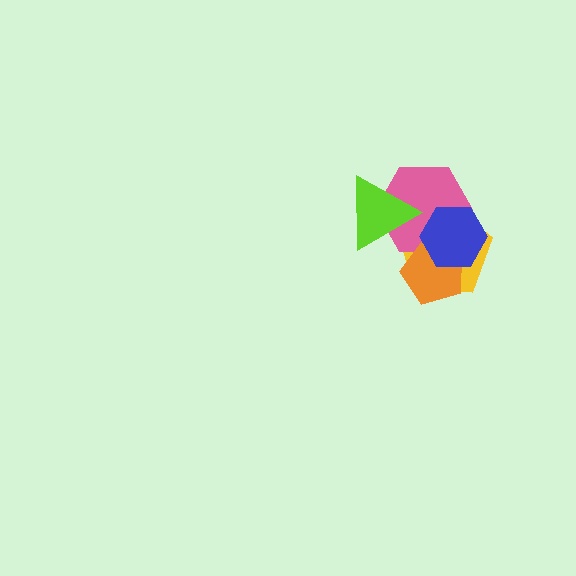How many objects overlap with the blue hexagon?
3 objects overlap with the blue hexagon.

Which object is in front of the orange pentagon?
The blue hexagon is in front of the orange pentagon.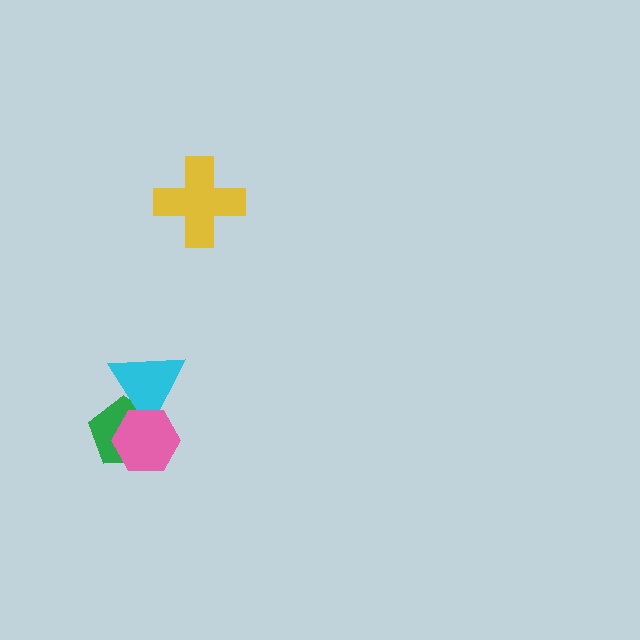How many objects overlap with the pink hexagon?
2 objects overlap with the pink hexagon.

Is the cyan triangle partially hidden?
Yes, it is partially covered by another shape.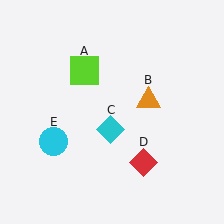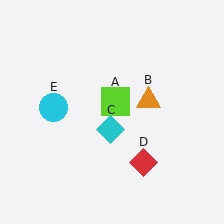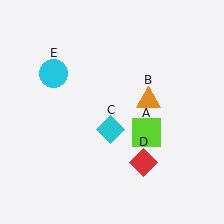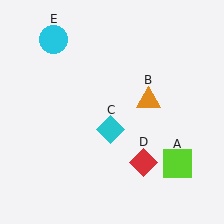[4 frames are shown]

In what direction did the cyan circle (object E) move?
The cyan circle (object E) moved up.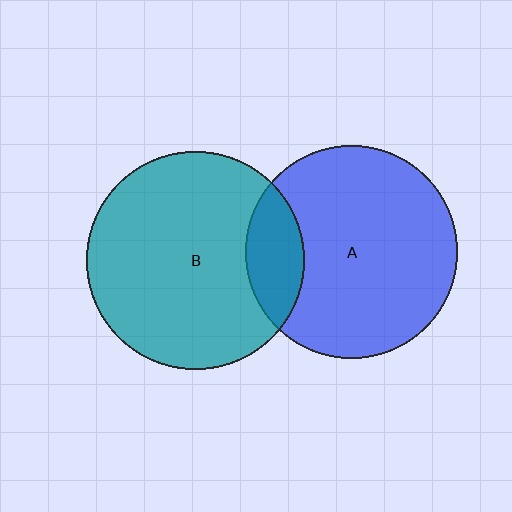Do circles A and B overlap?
Yes.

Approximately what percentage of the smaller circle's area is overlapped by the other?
Approximately 15%.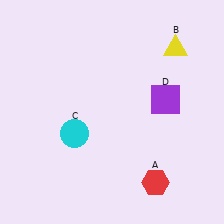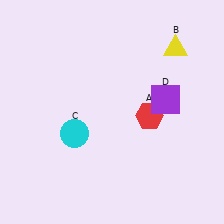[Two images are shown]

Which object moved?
The red hexagon (A) moved up.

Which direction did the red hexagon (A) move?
The red hexagon (A) moved up.